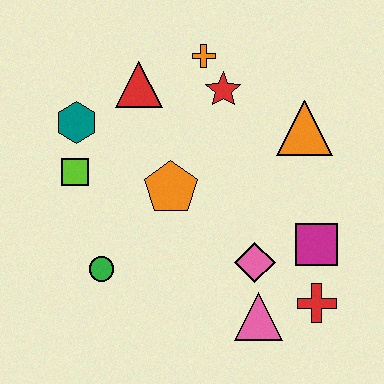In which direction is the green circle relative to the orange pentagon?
The green circle is below the orange pentagon.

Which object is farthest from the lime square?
The red cross is farthest from the lime square.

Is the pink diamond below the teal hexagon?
Yes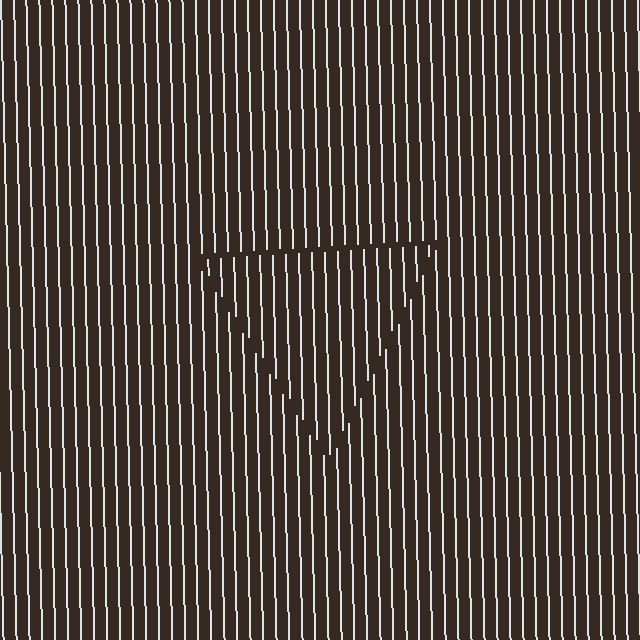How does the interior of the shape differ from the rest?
The interior of the shape contains the same grating, shifted by half a period — the contour is defined by the phase discontinuity where line-ends from the inner and outer gratings abut.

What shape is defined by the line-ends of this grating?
An illusory triangle. The interior of the shape contains the same grating, shifted by half a period — the contour is defined by the phase discontinuity where line-ends from the inner and outer gratings abut.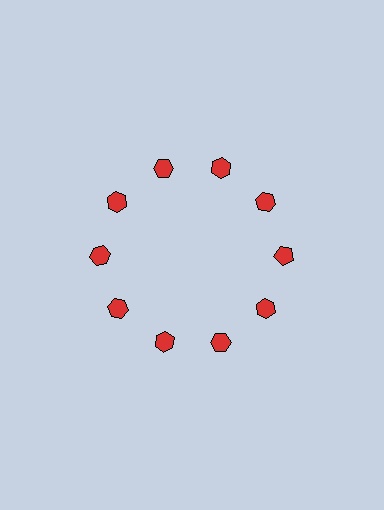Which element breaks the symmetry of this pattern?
The red pentagon at roughly the 3 o'clock position breaks the symmetry. All other shapes are red hexagons.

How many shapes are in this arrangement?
There are 10 shapes arranged in a ring pattern.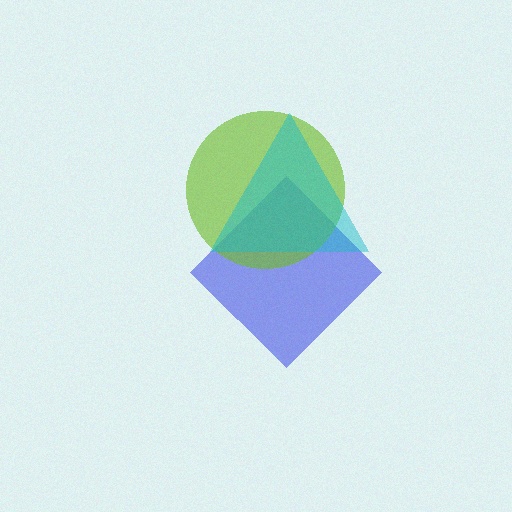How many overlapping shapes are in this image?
There are 3 overlapping shapes in the image.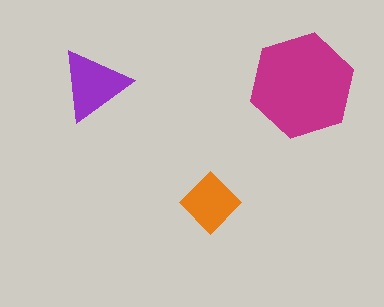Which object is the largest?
The magenta hexagon.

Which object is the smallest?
The orange diamond.